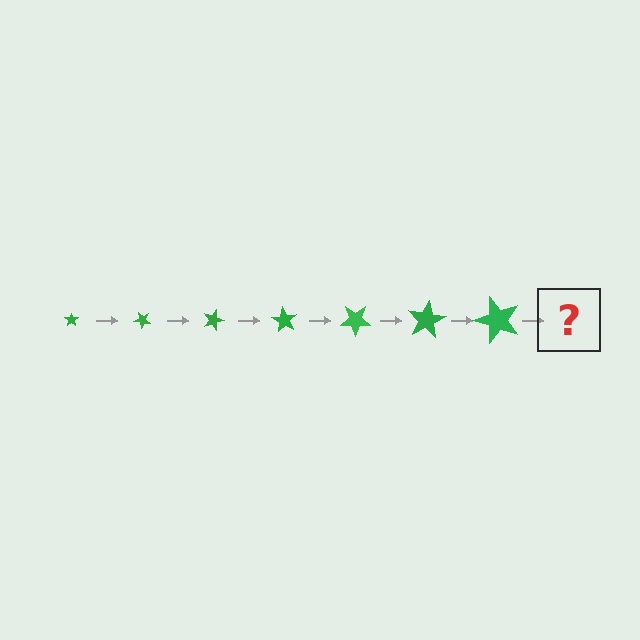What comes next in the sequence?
The next element should be a star, larger than the previous one and rotated 315 degrees from the start.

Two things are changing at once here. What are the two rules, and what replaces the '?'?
The two rules are that the star grows larger each step and it rotates 45 degrees each step. The '?' should be a star, larger than the previous one and rotated 315 degrees from the start.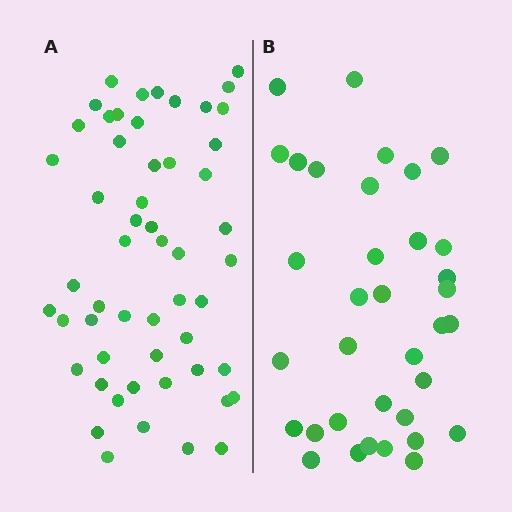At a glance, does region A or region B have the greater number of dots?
Region A (the left region) has more dots.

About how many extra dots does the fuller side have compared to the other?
Region A has approximately 20 more dots than region B.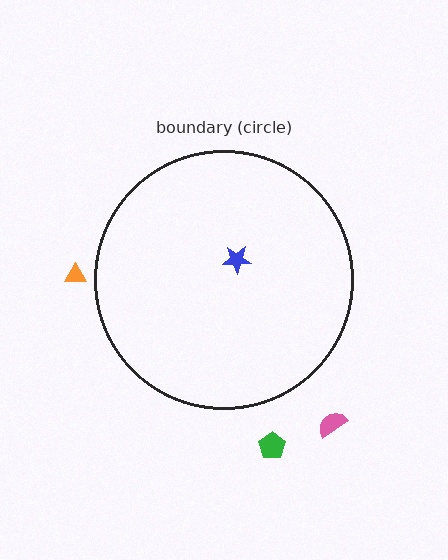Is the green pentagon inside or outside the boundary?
Outside.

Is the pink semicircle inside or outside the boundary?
Outside.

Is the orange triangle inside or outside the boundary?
Outside.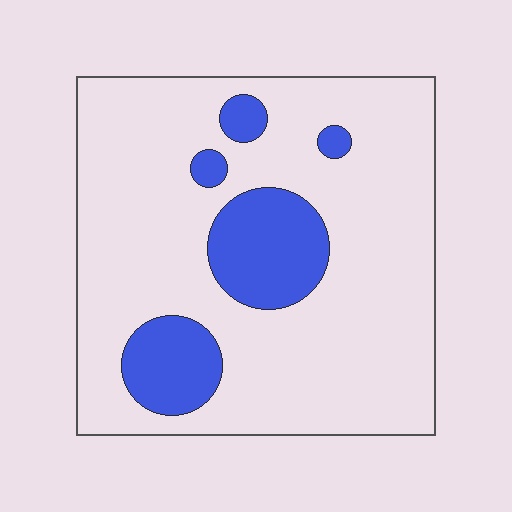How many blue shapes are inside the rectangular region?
5.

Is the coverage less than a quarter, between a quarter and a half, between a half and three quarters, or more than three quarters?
Less than a quarter.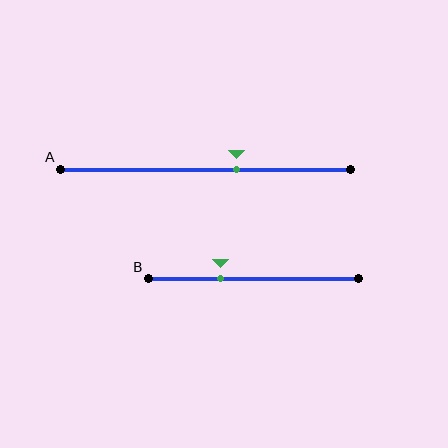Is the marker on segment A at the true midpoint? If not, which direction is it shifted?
No, the marker on segment A is shifted to the right by about 11% of the segment length.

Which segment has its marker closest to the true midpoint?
Segment A has its marker closest to the true midpoint.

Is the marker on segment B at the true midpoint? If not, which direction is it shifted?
No, the marker on segment B is shifted to the left by about 16% of the segment length.